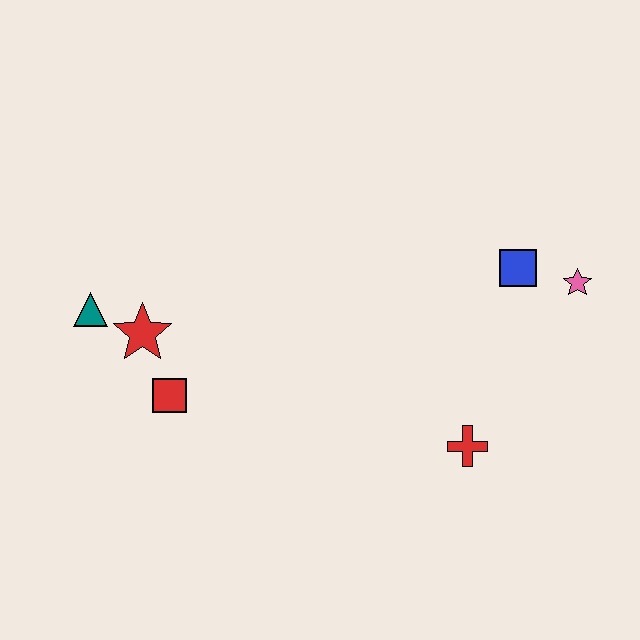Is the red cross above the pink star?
No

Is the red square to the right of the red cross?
No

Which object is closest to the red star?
The teal triangle is closest to the red star.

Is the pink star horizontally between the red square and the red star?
No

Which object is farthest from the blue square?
The teal triangle is farthest from the blue square.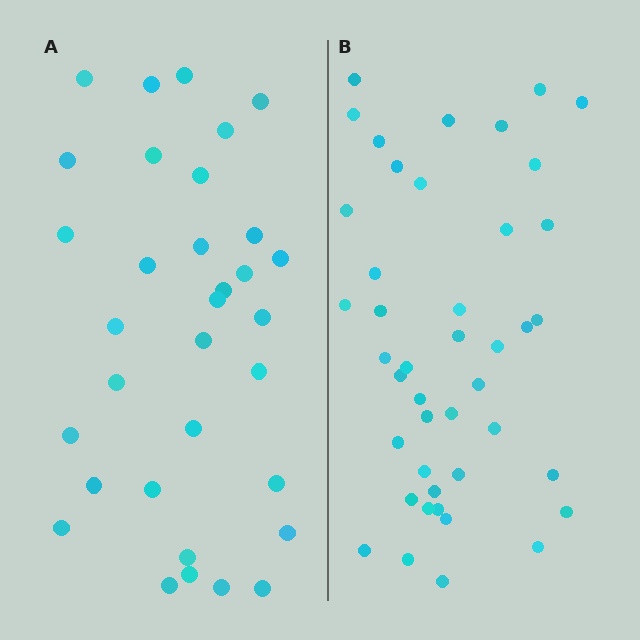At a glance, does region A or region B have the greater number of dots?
Region B (the right region) has more dots.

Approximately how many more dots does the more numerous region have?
Region B has roughly 10 or so more dots than region A.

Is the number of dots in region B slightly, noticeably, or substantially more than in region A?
Region B has noticeably more, but not dramatically so. The ratio is roughly 1.3 to 1.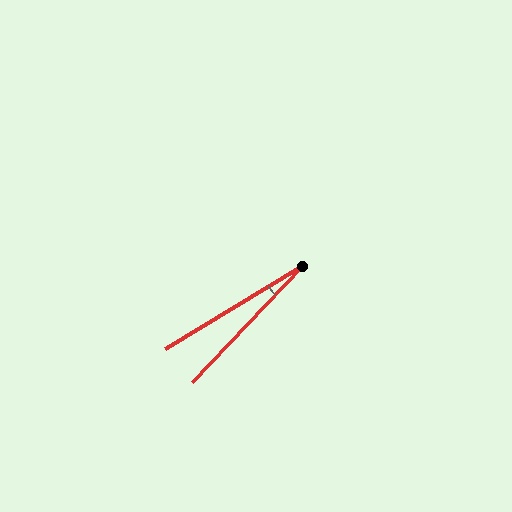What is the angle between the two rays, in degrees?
Approximately 15 degrees.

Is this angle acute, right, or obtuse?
It is acute.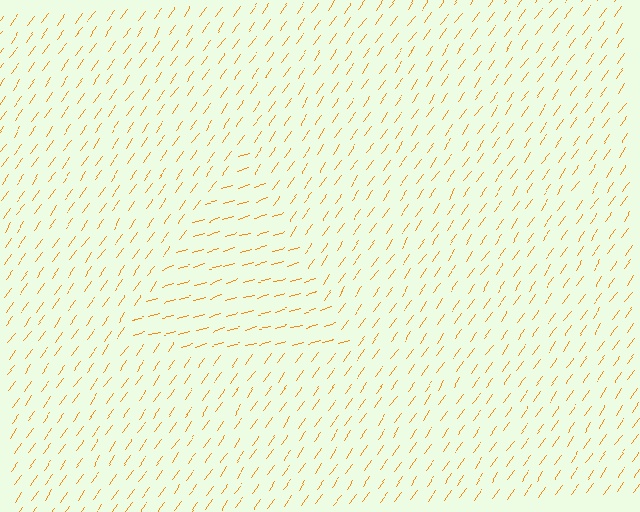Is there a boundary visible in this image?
Yes, there is a texture boundary formed by a change in line orientation.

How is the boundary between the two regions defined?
The boundary is defined purely by a change in line orientation (approximately 38 degrees difference). All lines are the same color and thickness.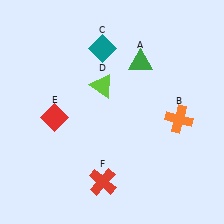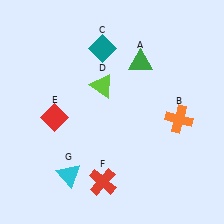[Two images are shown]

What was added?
A cyan triangle (G) was added in Image 2.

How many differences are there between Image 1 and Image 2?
There is 1 difference between the two images.